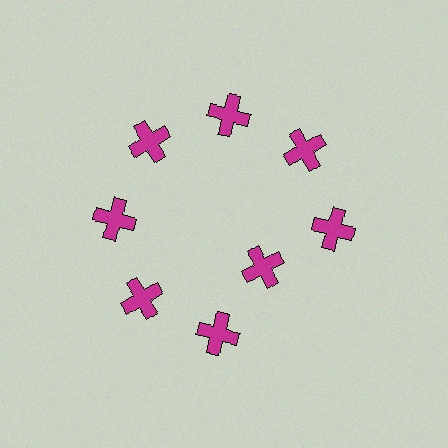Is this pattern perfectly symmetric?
No. The 8 magenta crosses are arranged in a ring, but one element near the 4 o'clock position is pulled inward toward the center, breaking the 8-fold rotational symmetry.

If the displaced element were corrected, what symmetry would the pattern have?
It would have 8-fold rotational symmetry — the pattern would map onto itself every 45 degrees.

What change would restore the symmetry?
The symmetry would be restored by moving it outward, back onto the ring so that all 8 crosses sit at equal angles and equal distance from the center.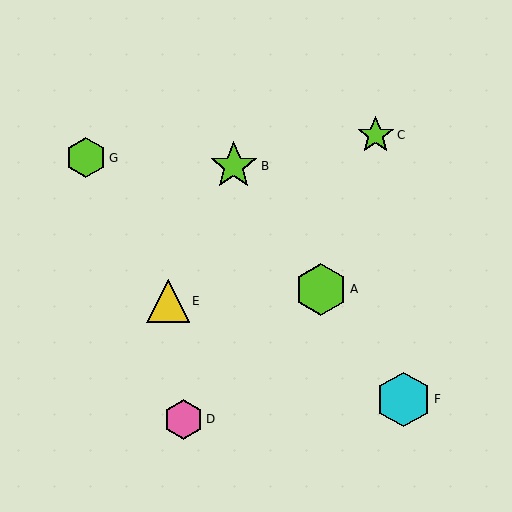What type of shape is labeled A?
Shape A is a lime hexagon.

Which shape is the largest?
The cyan hexagon (labeled F) is the largest.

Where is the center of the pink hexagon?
The center of the pink hexagon is at (183, 419).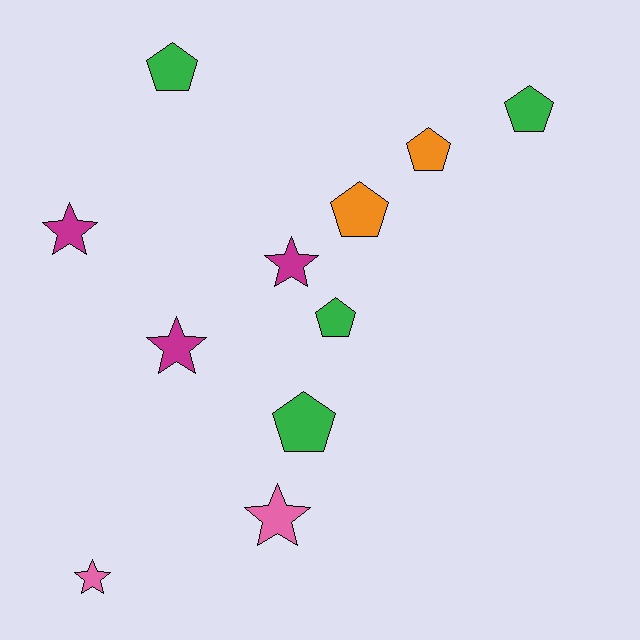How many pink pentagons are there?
There are no pink pentagons.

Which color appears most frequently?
Green, with 4 objects.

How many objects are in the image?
There are 11 objects.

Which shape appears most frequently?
Pentagon, with 6 objects.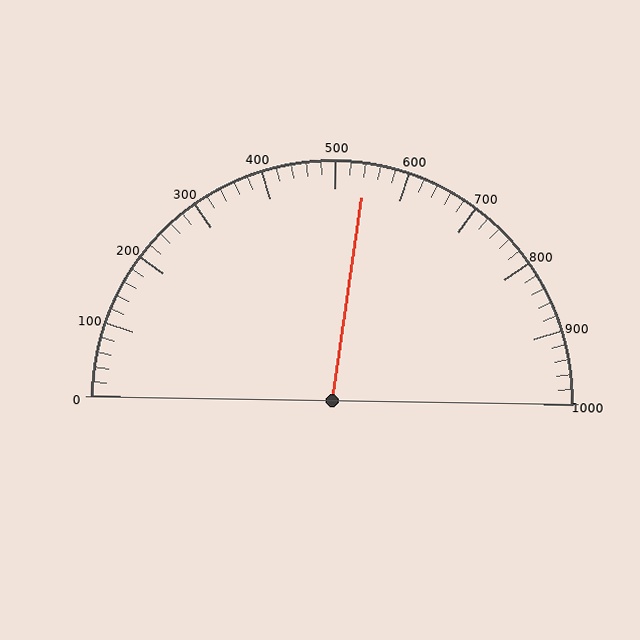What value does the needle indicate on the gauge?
The needle indicates approximately 540.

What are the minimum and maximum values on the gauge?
The gauge ranges from 0 to 1000.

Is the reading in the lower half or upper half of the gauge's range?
The reading is in the upper half of the range (0 to 1000).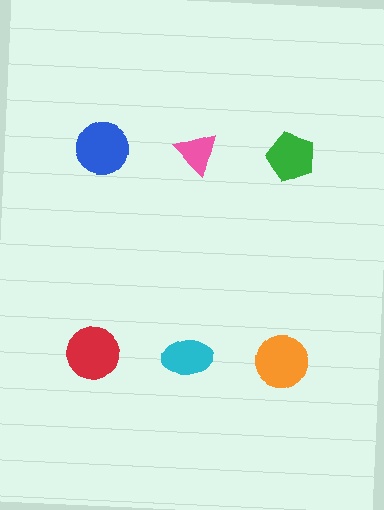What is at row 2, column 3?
An orange circle.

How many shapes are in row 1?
3 shapes.